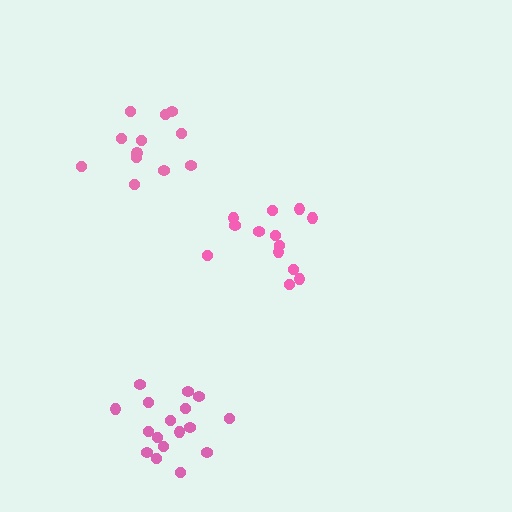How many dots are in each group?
Group 1: 13 dots, Group 2: 17 dots, Group 3: 12 dots (42 total).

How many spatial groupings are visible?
There are 3 spatial groupings.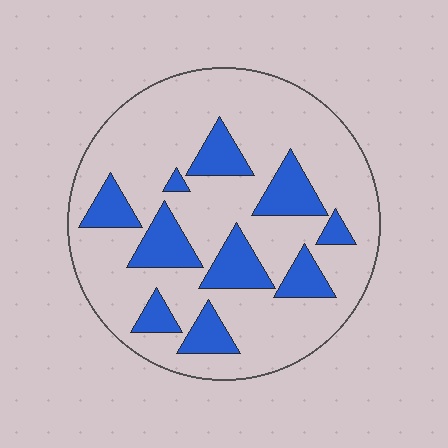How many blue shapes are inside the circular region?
10.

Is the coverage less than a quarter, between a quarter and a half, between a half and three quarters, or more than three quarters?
Less than a quarter.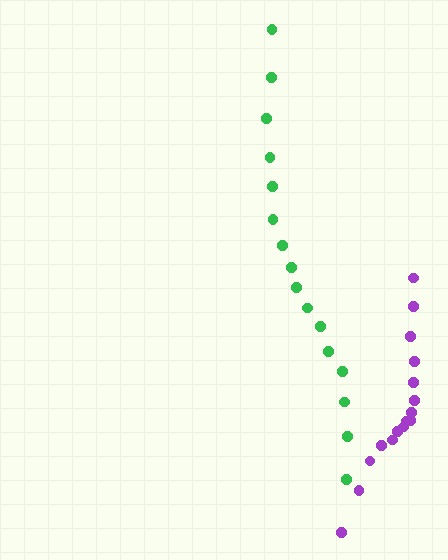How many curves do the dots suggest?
There are 2 distinct paths.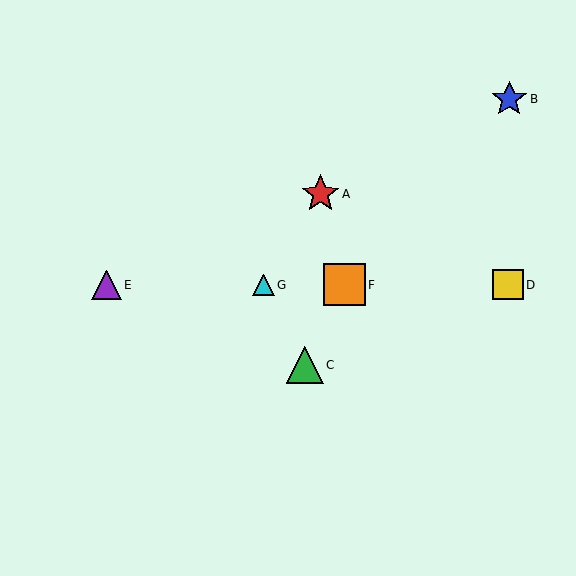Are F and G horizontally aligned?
Yes, both are at y≈285.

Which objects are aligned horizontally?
Objects D, E, F, G are aligned horizontally.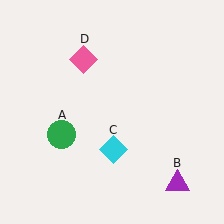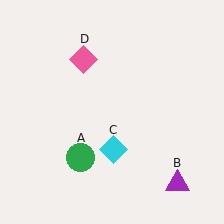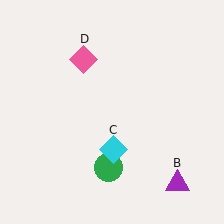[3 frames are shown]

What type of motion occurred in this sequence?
The green circle (object A) rotated counterclockwise around the center of the scene.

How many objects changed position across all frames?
1 object changed position: green circle (object A).